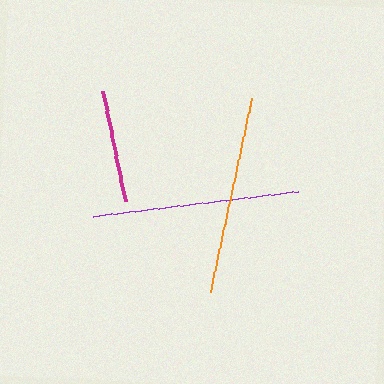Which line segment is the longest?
The purple line is the longest at approximately 207 pixels.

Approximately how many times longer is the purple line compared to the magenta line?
The purple line is approximately 1.8 times the length of the magenta line.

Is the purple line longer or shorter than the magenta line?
The purple line is longer than the magenta line.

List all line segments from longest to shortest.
From longest to shortest: purple, orange, magenta.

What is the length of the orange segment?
The orange segment is approximately 199 pixels long.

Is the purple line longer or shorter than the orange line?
The purple line is longer than the orange line.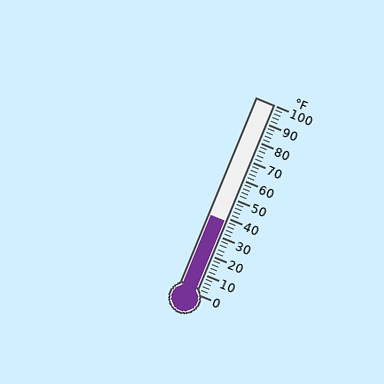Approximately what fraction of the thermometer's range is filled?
The thermometer is filled to approximately 40% of its range.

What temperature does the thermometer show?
The thermometer shows approximately 38°F.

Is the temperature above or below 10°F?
The temperature is above 10°F.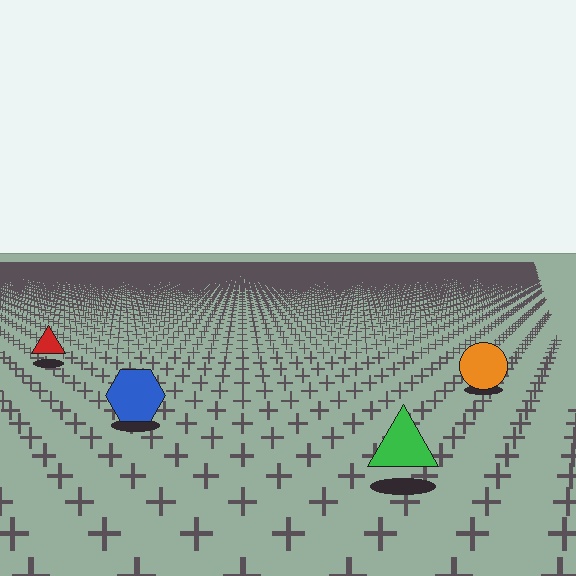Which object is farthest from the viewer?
The red triangle is farthest from the viewer. It appears smaller and the ground texture around it is denser.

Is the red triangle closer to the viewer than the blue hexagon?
No. The blue hexagon is closer — you can tell from the texture gradient: the ground texture is coarser near it.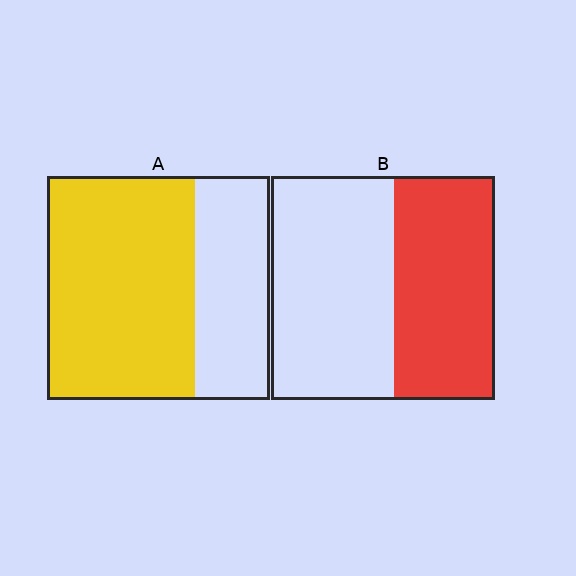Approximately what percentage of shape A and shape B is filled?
A is approximately 65% and B is approximately 45%.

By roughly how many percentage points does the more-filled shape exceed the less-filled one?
By roughly 20 percentage points (A over B).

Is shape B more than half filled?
No.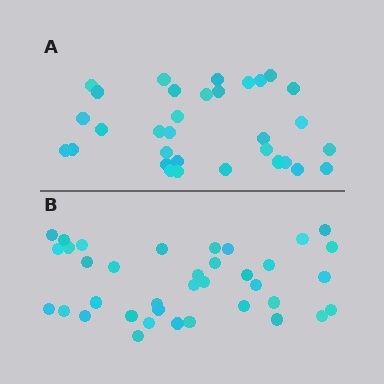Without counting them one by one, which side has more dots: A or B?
Region B (the bottom region) has more dots.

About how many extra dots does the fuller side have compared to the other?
Region B has about 5 more dots than region A.